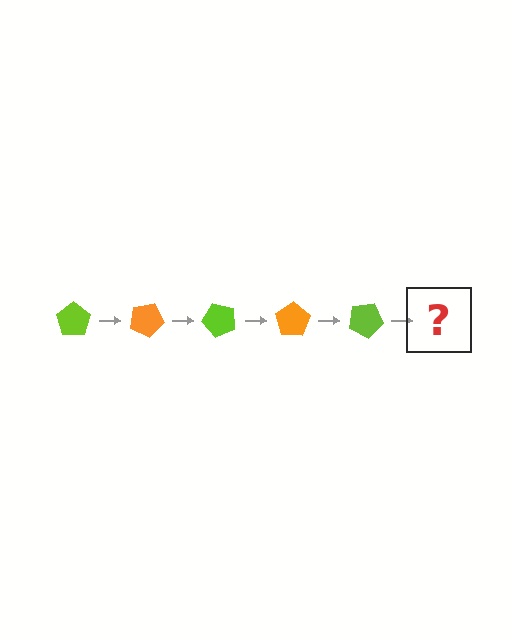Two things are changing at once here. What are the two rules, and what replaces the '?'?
The two rules are that it rotates 25 degrees each step and the color cycles through lime and orange. The '?' should be an orange pentagon, rotated 125 degrees from the start.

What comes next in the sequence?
The next element should be an orange pentagon, rotated 125 degrees from the start.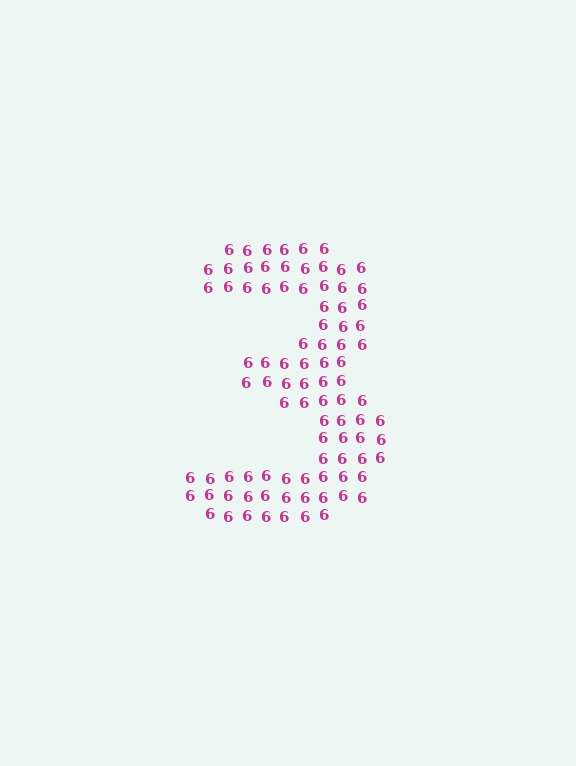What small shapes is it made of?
It is made of small digit 6's.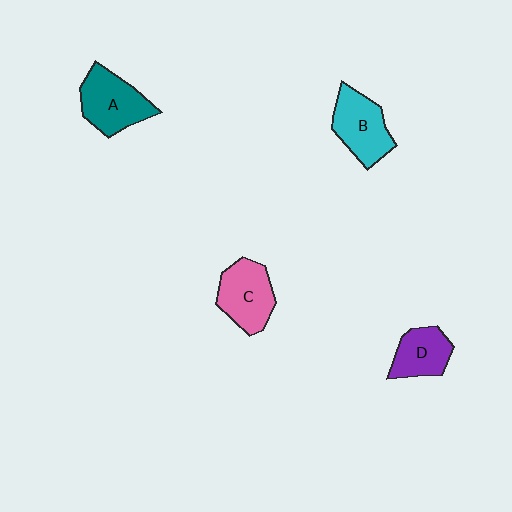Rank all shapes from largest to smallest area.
From largest to smallest: A (teal), B (cyan), C (pink), D (purple).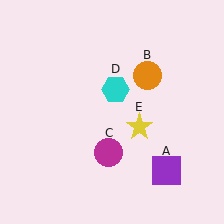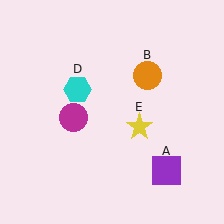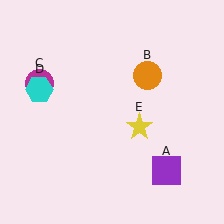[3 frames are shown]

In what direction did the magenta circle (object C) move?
The magenta circle (object C) moved up and to the left.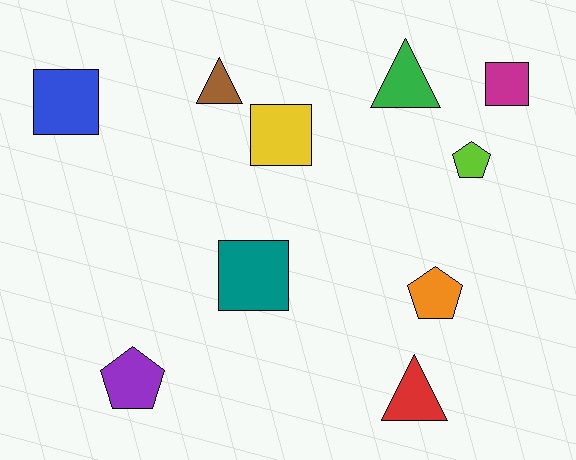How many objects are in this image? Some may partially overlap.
There are 10 objects.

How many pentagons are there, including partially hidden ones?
There are 3 pentagons.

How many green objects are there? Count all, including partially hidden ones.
There is 1 green object.